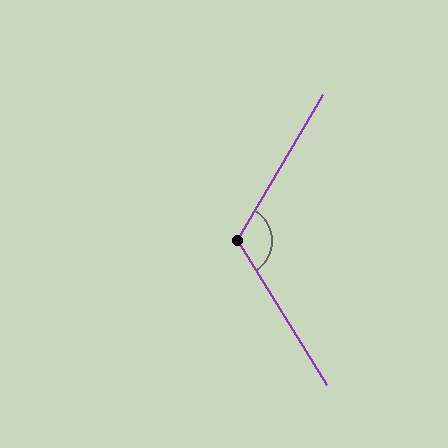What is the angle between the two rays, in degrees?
Approximately 118 degrees.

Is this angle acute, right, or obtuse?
It is obtuse.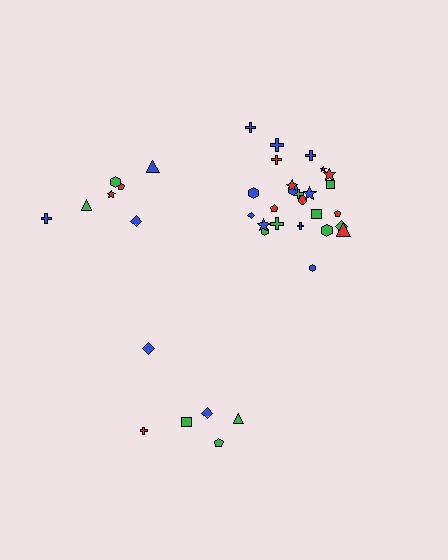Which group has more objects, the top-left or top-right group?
The top-right group.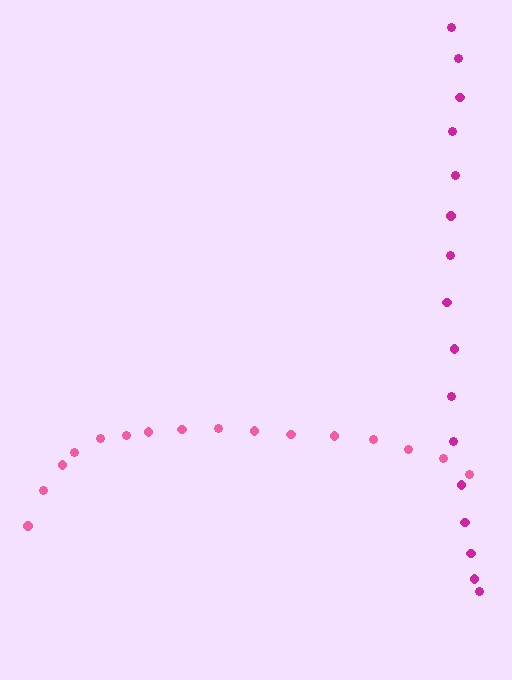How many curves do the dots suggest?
There are 2 distinct paths.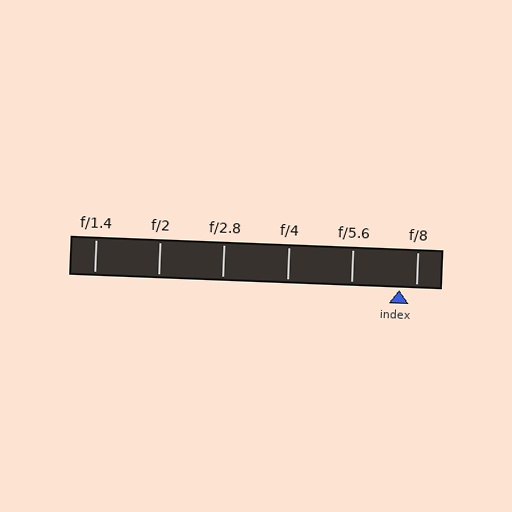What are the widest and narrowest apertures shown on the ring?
The widest aperture shown is f/1.4 and the narrowest is f/8.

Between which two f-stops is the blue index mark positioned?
The index mark is between f/5.6 and f/8.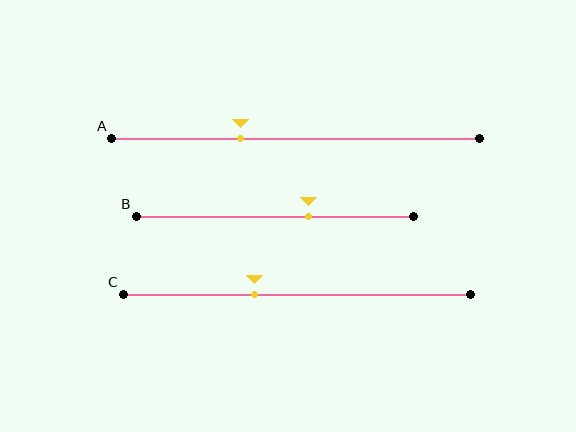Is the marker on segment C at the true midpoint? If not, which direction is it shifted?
No, the marker on segment C is shifted to the left by about 12% of the segment length.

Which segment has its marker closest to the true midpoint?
Segment C has its marker closest to the true midpoint.